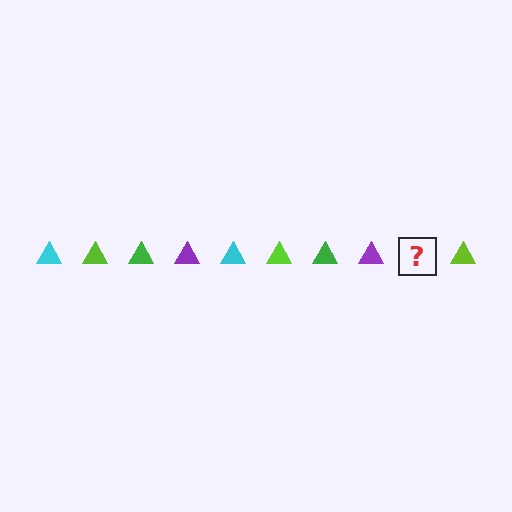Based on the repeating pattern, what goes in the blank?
The blank should be a cyan triangle.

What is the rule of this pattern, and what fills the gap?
The rule is that the pattern cycles through cyan, lime, green, purple triangles. The gap should be filled with a cyan triangle.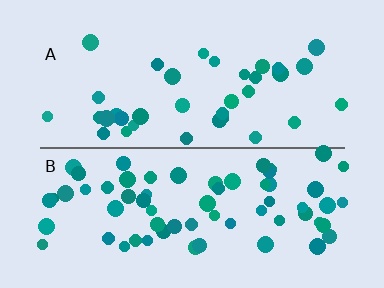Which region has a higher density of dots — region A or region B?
B (the bottom).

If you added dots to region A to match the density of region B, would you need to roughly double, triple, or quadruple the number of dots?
Approximately double.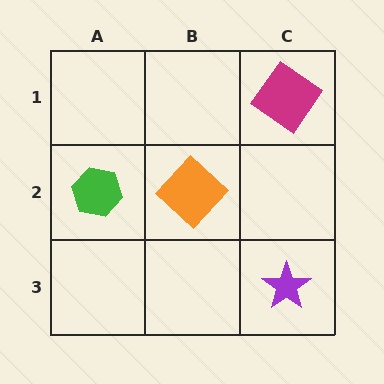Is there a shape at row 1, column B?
No, that cell is empty.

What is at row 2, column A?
A green hexagon.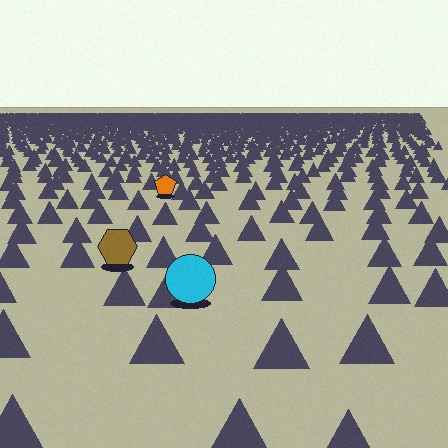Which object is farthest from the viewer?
The orange pentagon is farthest from the viewer. It appears smaller and the ground texture around it is denser.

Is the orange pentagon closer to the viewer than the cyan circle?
No. The cyan circle is closer — you can tell from the texture gradient: the ground texture is coarser near it.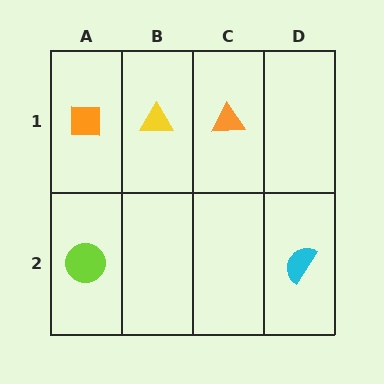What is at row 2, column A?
A lime circle.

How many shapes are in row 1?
3 shapes.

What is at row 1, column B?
A yellow triangle.